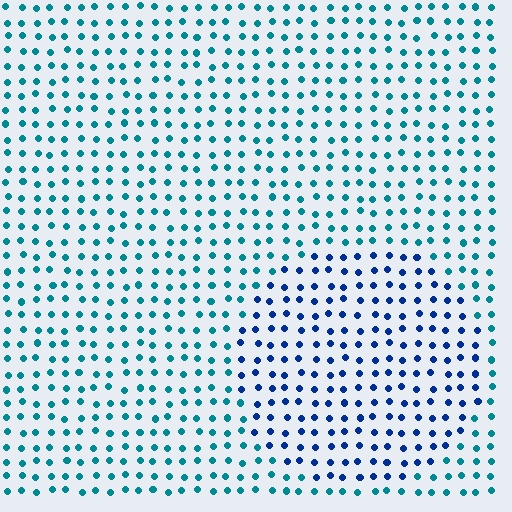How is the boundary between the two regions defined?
The boundary is defined purely by a slight shift in hue (about 38 degrees). Spacing, size, and orientation are identical on both sides.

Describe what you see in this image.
The image is filled with small teal elements in a uniform arrangement. A circle-shaped region is visible where the elements are tinted to a slightly different hue, forming a subtle color boundary.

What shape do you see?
I see a circle.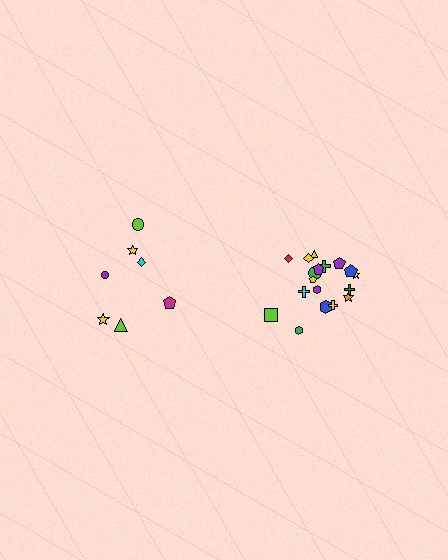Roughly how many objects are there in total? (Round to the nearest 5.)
Roughly 25 objects in total.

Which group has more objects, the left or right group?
The right group.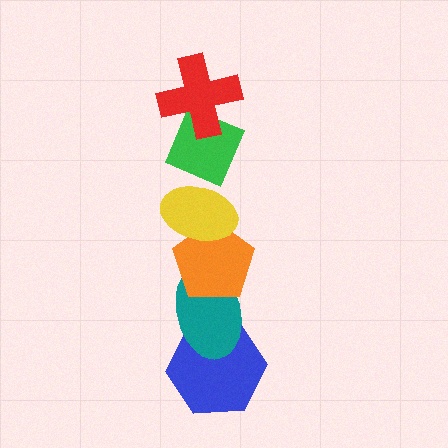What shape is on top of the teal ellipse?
The orange pentagon is on top of the teal ellipse.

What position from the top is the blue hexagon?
The blue hexagon is 6th from the top.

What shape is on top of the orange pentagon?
The yellow ellipse is on top of the orange pentagon.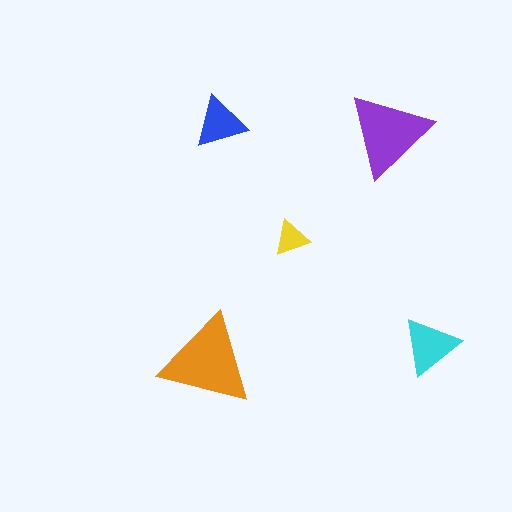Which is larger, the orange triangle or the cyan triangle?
The orange one.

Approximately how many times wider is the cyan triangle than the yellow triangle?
About 1.5 times wider.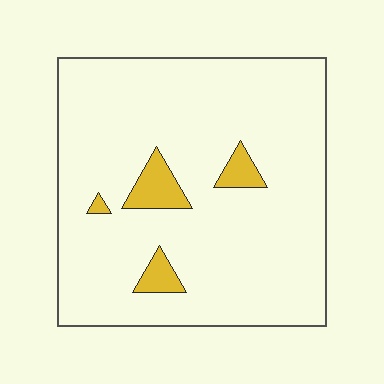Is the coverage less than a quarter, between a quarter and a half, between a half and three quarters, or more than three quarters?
Less than a quarter.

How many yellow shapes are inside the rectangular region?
4.